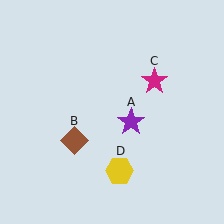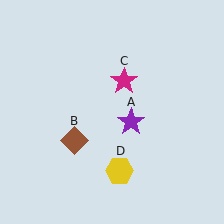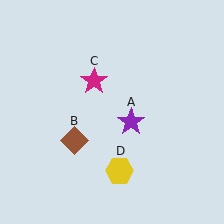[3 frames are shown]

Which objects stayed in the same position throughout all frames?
Purple star (object A) and brown diamond (object B) and yellow hexagon (object D) remained stationary.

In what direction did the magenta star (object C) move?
The magenta star (object C) moved left.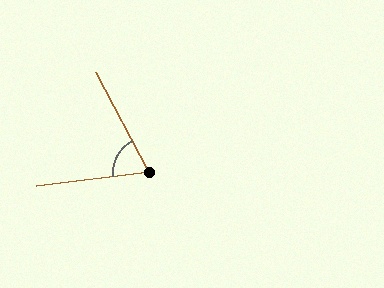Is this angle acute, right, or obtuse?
It is acute.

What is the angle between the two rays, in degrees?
Approximately 69 degrees.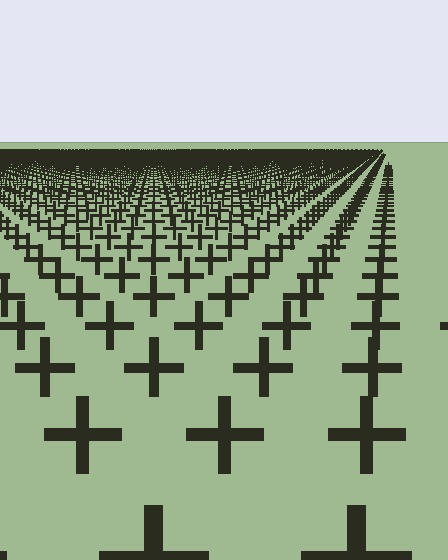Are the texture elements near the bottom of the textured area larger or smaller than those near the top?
Larger. Near the bottom, elements are closer to the viewer and appear at a bigger on-screen size.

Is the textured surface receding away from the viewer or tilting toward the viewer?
The surface is receding away from the viewer. Texture elements get smaller and denser toward the top.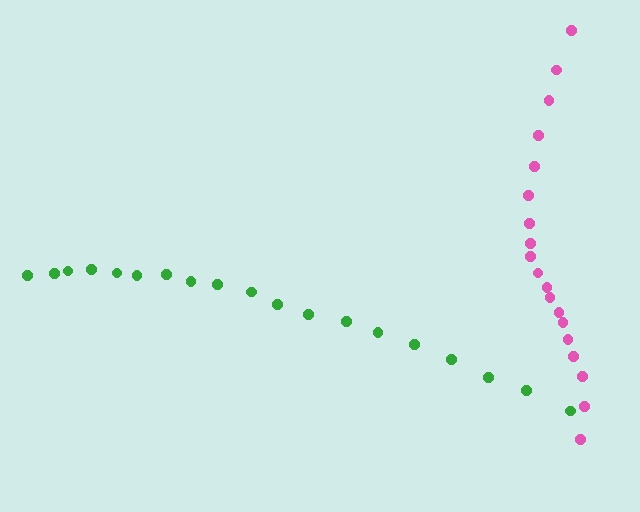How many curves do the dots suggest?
There are 2 distinct paths.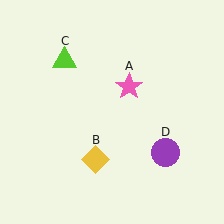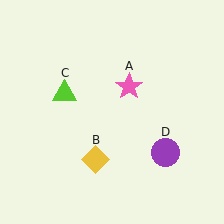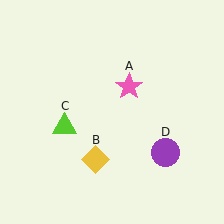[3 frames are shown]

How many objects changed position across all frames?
1 object changed position: lime triangle (object C).